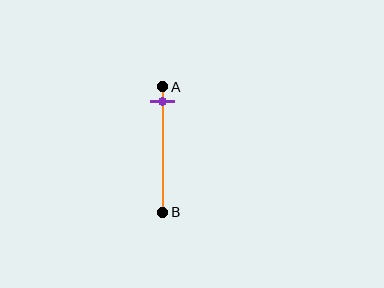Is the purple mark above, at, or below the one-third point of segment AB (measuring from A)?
The purple mark is above the one-third point of segment AB.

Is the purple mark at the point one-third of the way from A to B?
No, the mark is at about 10% from A, not at the 33% one-third point.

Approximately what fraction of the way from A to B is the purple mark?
The purple mark is approximately 10% of the way from A to B.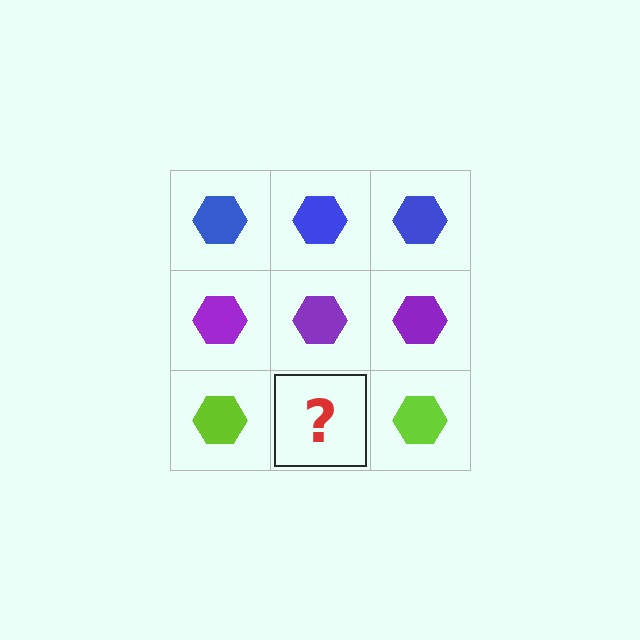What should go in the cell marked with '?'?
The missing cell should contain a lime hexagon.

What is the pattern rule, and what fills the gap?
The rule is that each row has a consistent color. The gap should be filled with a lime hexagon.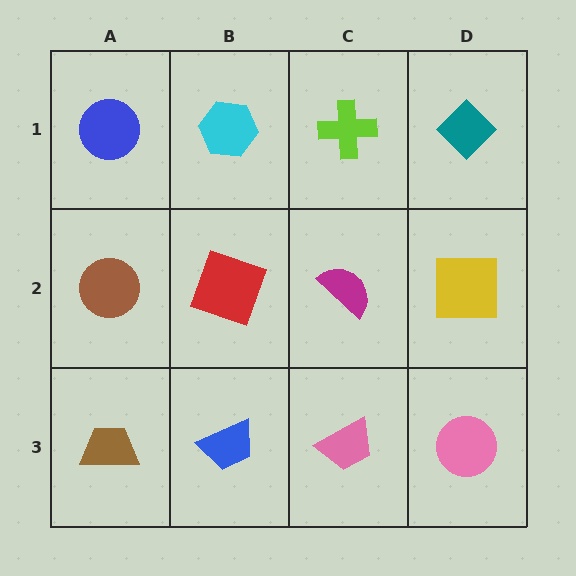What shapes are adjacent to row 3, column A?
A brown circle (row 2, column A), a blue trapezoid (row 3, column B).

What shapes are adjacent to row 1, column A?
A brown circle (row 2, column A), a cyan hexagon (row 1, column B).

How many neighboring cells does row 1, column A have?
2.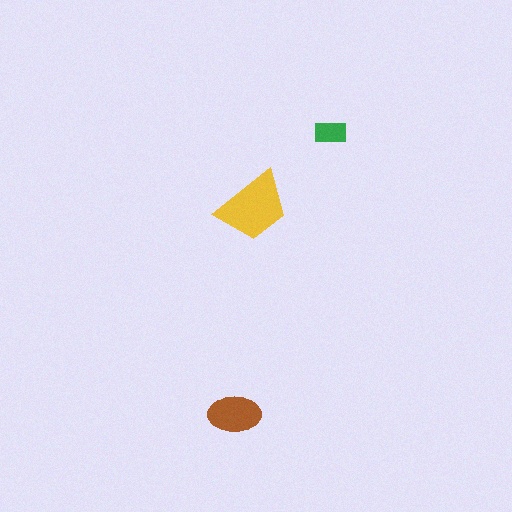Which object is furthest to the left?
The brown ellipse is leftmost.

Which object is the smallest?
The green rectangle.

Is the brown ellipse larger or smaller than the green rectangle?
Larger.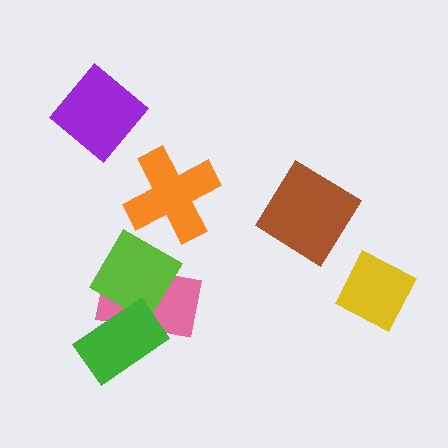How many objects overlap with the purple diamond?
0 objects overlap with the purple diamond.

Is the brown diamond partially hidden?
No, no other shape covers it.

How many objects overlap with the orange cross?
0 objects overlap with the orange cross.